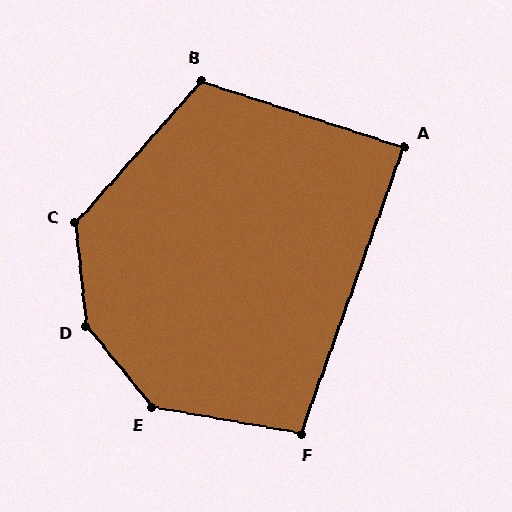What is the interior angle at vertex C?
Approximately 133 degrees (obtuse).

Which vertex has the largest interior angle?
D, at approximately 147 degrees.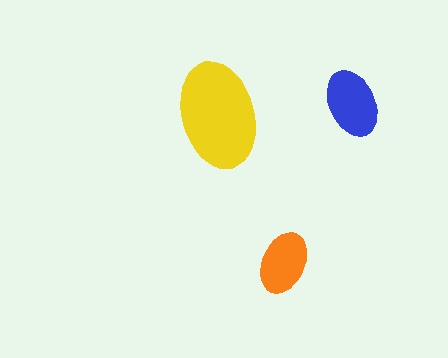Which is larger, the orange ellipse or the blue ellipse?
The blue one.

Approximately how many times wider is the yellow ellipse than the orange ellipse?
About 1.5 times wider.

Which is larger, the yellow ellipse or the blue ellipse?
The yellow one.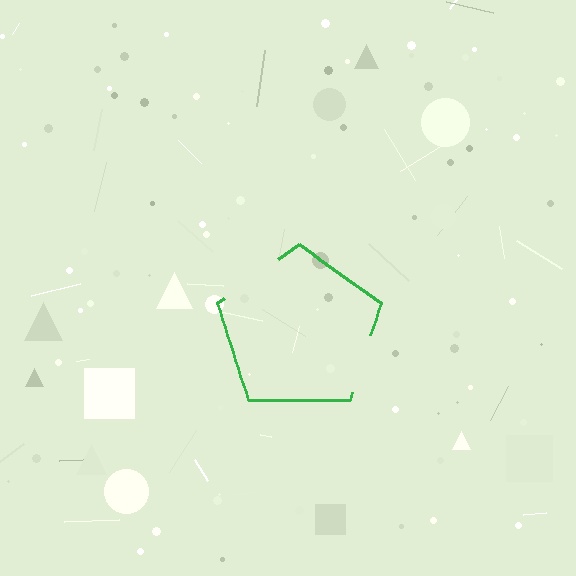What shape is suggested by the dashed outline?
The dashed outline suggests a pentagon.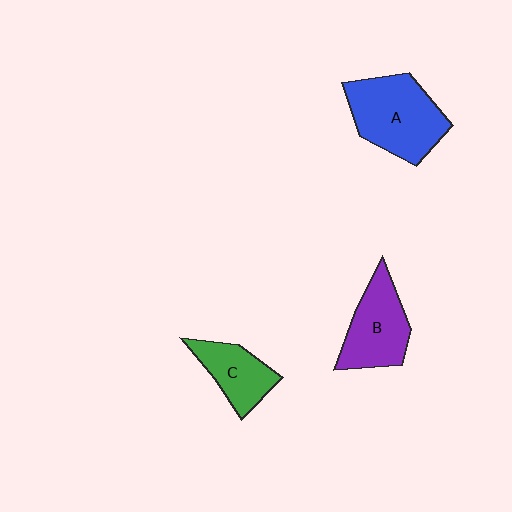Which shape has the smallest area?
Shape C (green).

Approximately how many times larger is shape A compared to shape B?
Approximately 1.3 times.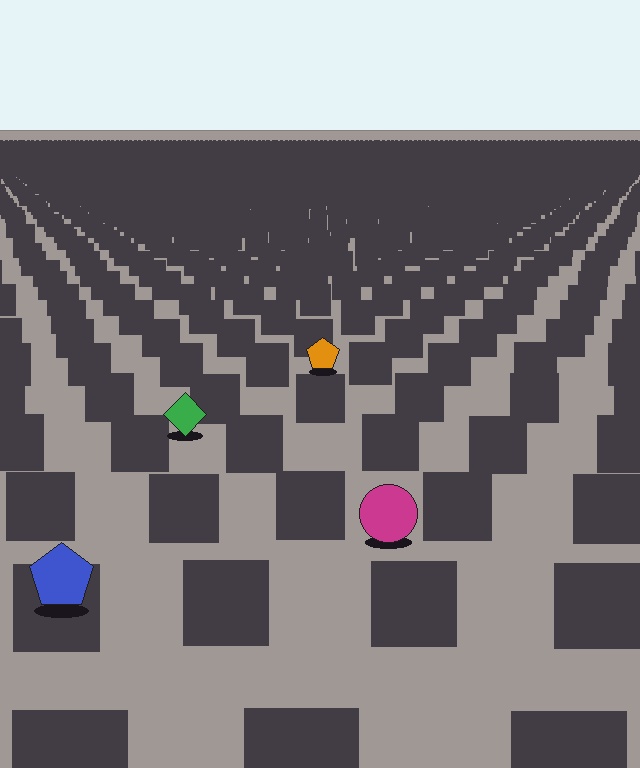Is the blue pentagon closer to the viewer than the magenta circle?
Yes. The blue pentagon is closer — you can tell from the texture gradient: the ground texture is coarser near it.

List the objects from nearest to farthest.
From nearest to farthest: the blue pentagon, the magenta circle, the green diamond, the orange pentagon.